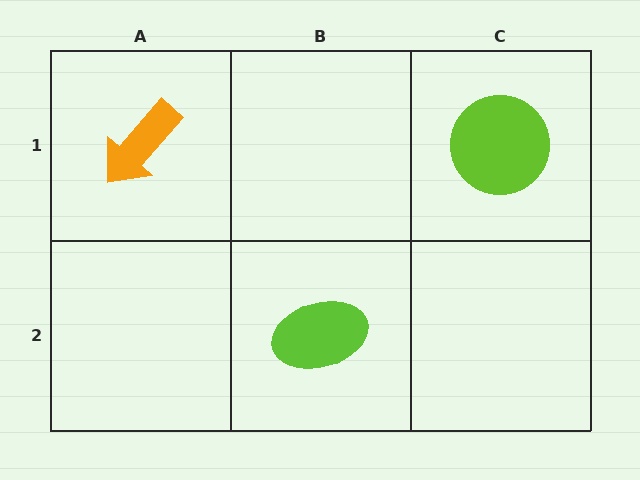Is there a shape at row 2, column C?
No, that cell is empty.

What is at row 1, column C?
A lime circle.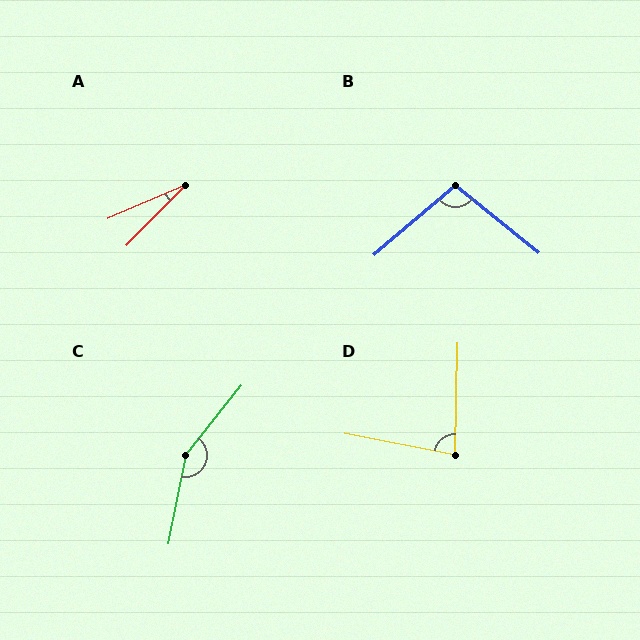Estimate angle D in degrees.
Approximately 80 degrees.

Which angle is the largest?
C, at approximately 152 degrees.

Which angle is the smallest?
A, at approximately 22 degrees.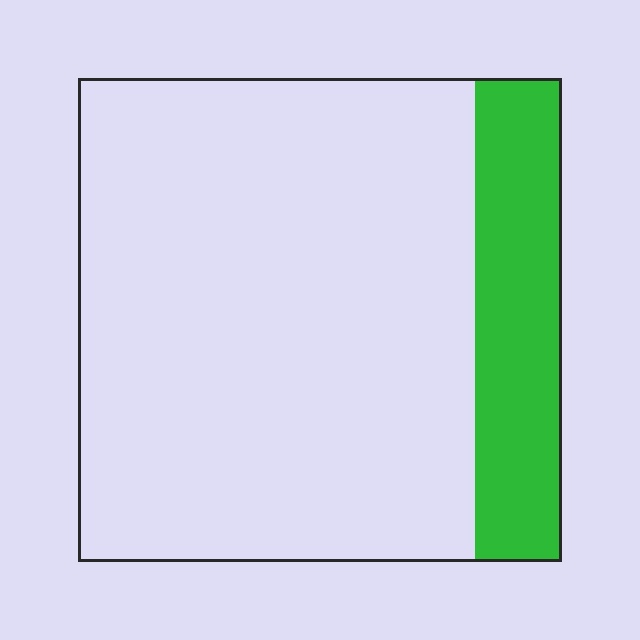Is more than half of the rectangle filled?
No.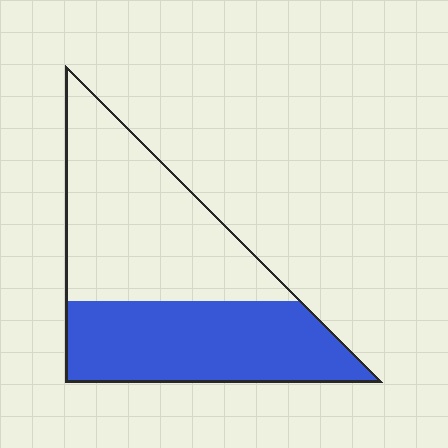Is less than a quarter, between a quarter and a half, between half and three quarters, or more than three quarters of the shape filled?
Between a quarter and a half.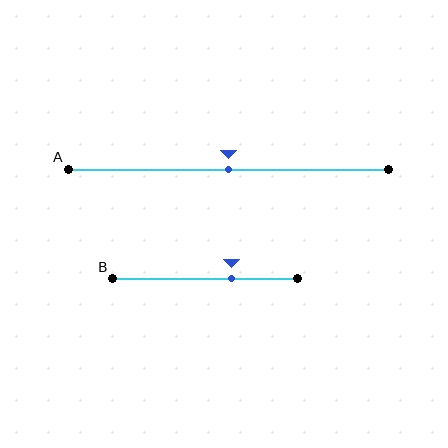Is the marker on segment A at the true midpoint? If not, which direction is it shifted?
Yes, the marker on segment A is at the true midpoint.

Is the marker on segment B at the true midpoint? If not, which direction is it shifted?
No, the marker on segment B is shifted to the right by about 14% of the segment length.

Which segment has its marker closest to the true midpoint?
Segment A has its marker closest to the true midpoint.